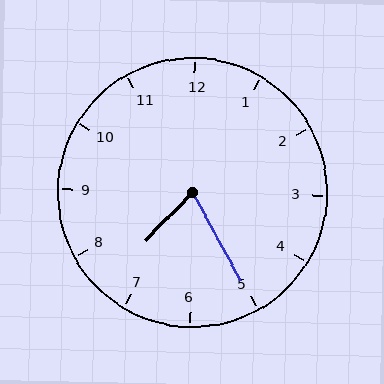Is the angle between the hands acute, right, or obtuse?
It is acute.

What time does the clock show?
7:25.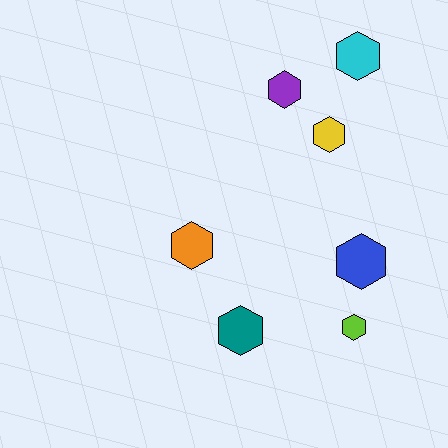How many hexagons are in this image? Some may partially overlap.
There are 7 hexagons.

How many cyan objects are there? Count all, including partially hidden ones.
There is 1 cyan object.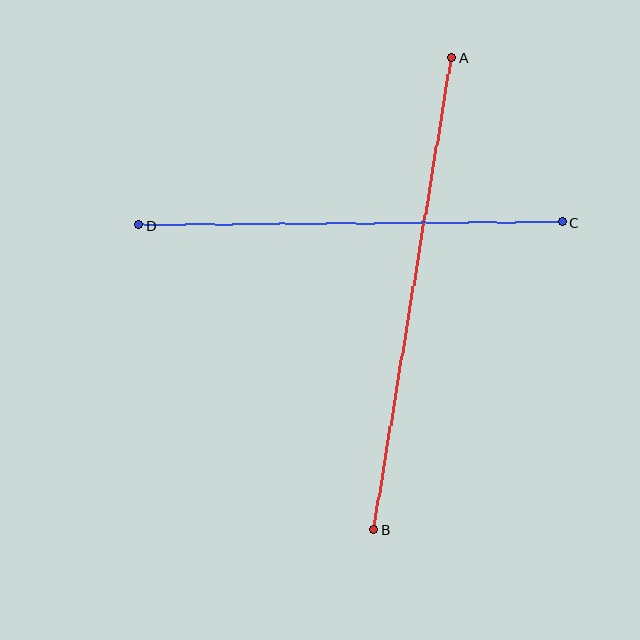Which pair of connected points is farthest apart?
Points A and B are farthest apart.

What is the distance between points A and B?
The distance is approximately 478 pixels.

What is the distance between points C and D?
The distance is approximately 424 pixels.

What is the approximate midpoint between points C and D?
The midpoint is at approximately (351, 224) pixels.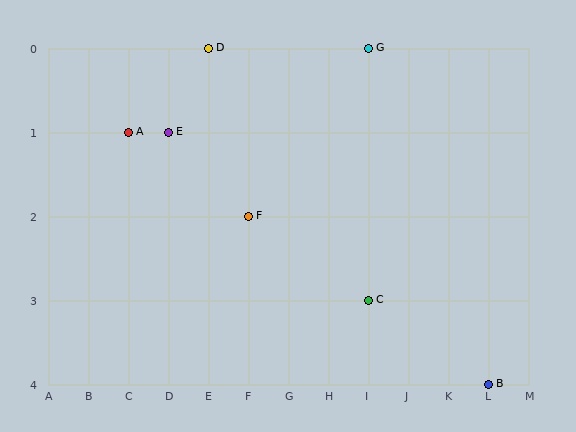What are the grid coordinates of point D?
Point D is at grid coordinates (E, 0).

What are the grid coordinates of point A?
Point A is at grid coordinates (C, 1).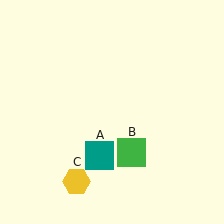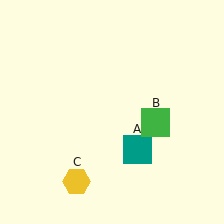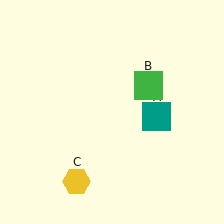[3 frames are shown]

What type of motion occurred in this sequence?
The teal square (object A), green square (object B) rotated counterclockwise around the center of the scene.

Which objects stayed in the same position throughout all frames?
Yellow hexagon (object C) remained stationary.